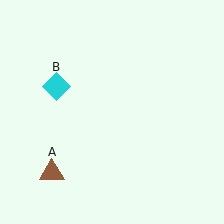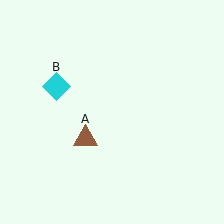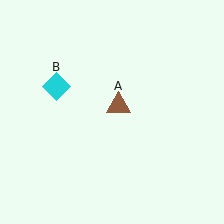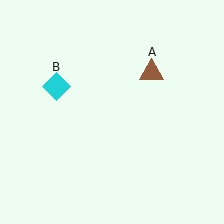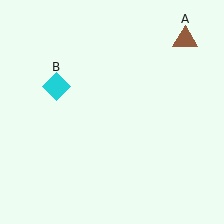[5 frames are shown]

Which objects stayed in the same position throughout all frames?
Cyan diamond (object B) remained stationary.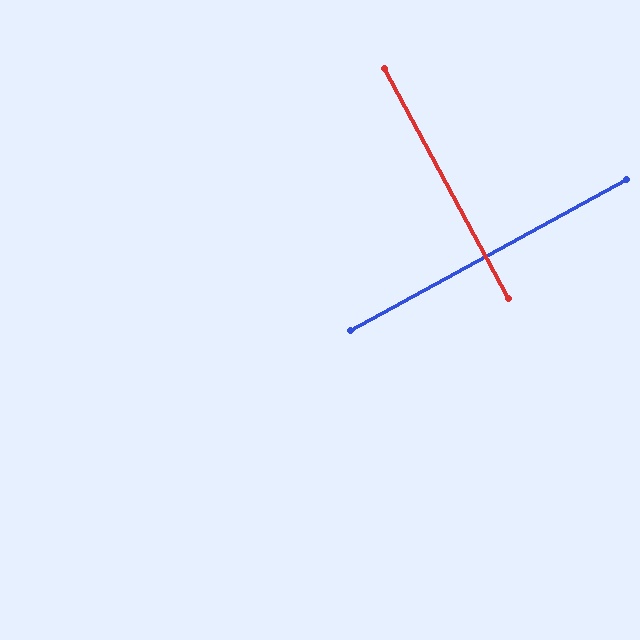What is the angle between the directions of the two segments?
Approximately 90 degrees.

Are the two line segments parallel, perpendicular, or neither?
Perpendicular — they meet at approximately 90°.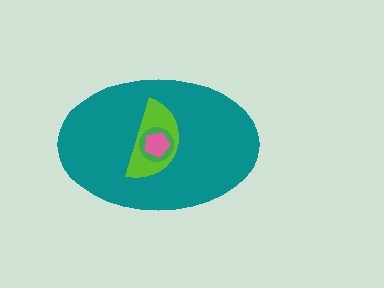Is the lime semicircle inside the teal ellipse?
Yes.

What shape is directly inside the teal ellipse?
The lime semicircle.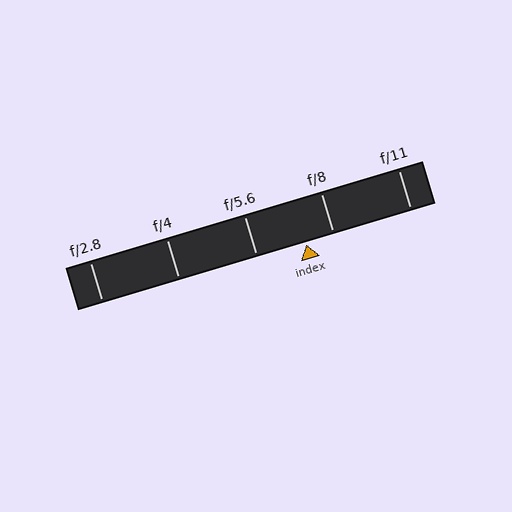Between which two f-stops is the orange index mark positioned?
The index mark is between f/5.6 and f/8.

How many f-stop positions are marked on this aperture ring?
There are 5 f-stop positions marked.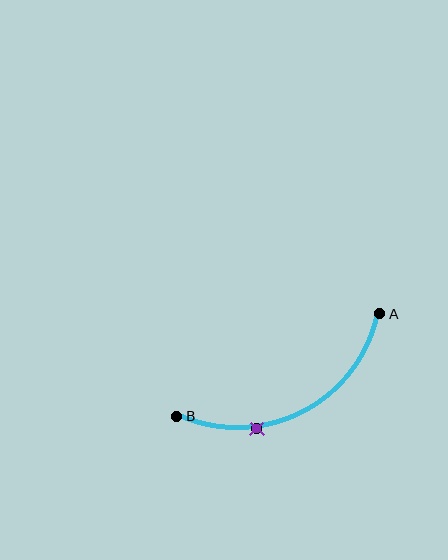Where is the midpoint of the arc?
The arc midpoint is the point on the curve farthest from the straight line joining A and B. It sits below that line.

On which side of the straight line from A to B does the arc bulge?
The arc bulges below the straight line connecting A and B.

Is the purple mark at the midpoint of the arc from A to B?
No. The purple mark lies on the arc but is closer to endpoint B. The arc midpoint would be at the point on the curve equidistant along the arc from both A and B.